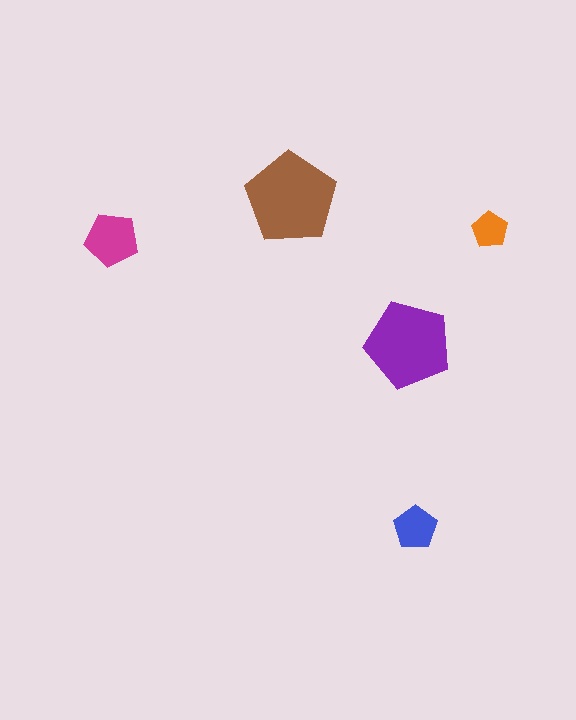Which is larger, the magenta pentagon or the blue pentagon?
The magenta one.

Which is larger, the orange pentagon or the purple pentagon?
The purple one.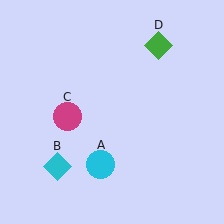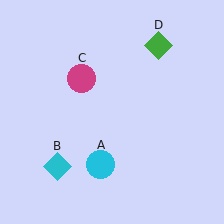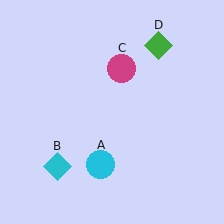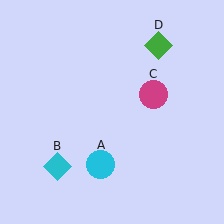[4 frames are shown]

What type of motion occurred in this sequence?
The magenta circle (object C) rotated clockwise around the center of the scene.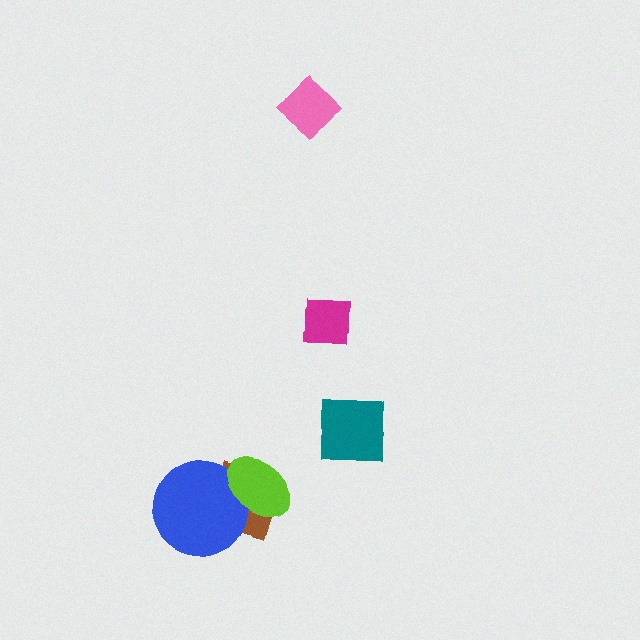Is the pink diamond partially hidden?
No, no other shape covers it.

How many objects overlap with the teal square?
0 objects overlap with the teal square.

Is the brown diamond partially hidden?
Yes, it is partially covered by another shape.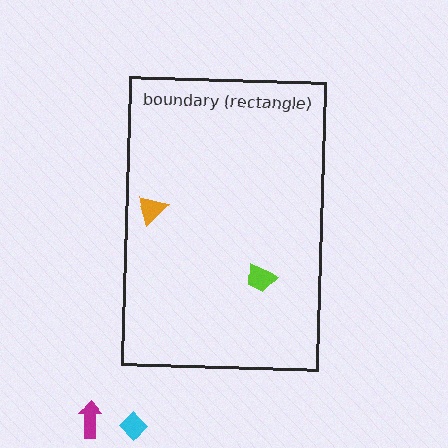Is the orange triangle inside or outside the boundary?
Inside.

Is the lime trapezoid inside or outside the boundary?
Inside.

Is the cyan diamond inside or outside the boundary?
Outside.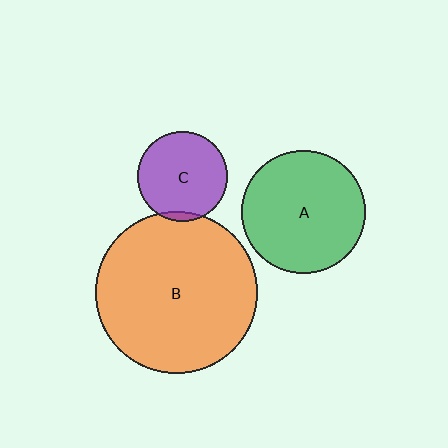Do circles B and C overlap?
Yes.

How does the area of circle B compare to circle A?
Approximately 1.7 times.